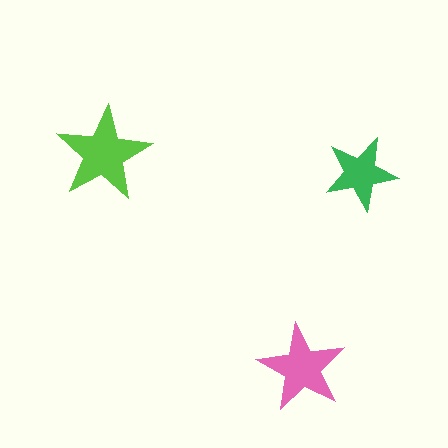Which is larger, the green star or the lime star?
The lime one.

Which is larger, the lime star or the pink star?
The lime one.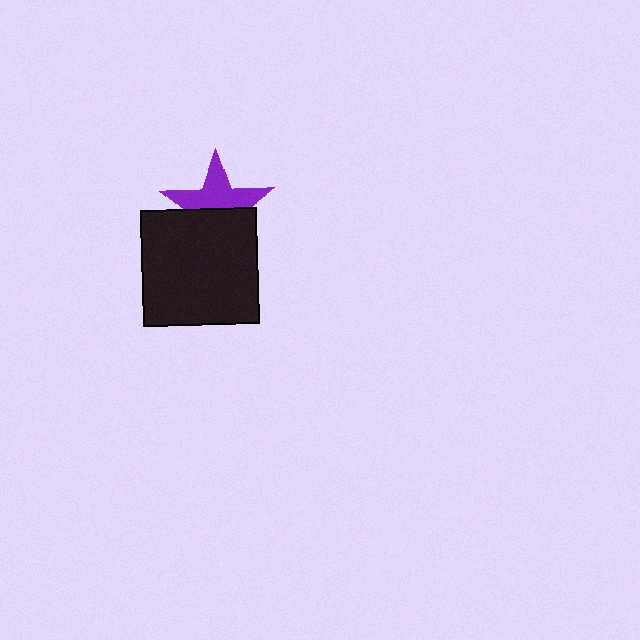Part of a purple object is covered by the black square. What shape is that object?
It is a star.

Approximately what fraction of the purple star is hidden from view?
Roughly 45% of the purple star is hidden behind the black square.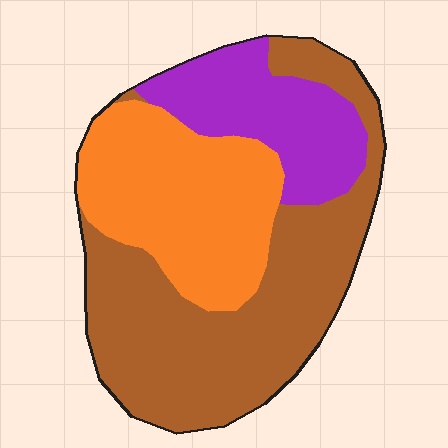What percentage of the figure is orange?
Orange covers around 30% of the figure.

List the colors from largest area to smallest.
From largest to smallest: brown, orange, purple.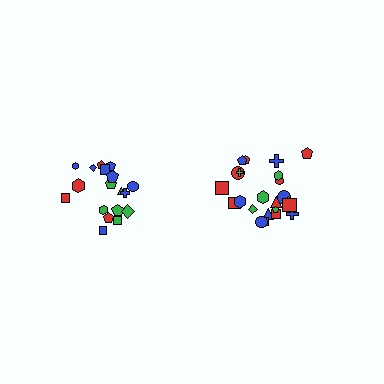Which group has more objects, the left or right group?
The right group.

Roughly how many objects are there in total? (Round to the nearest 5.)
Roughly 45 objects in total.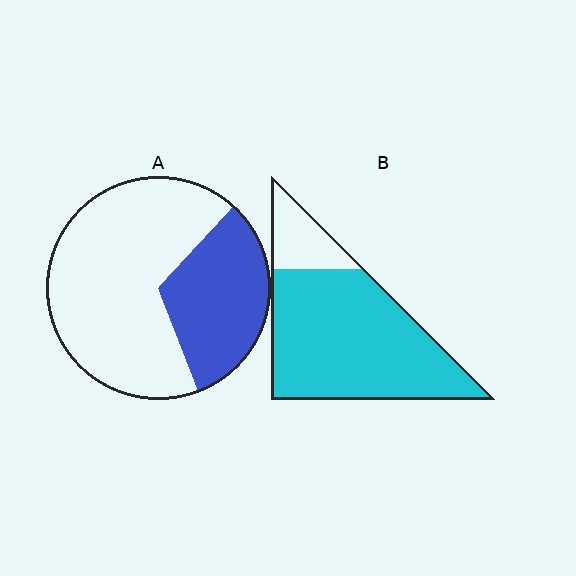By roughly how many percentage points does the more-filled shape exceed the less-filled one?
By roughly 50 percentage points (B over A).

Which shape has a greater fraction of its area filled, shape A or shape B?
Shape B.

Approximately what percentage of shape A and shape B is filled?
A is approximately 35% and B is approximately 85%.